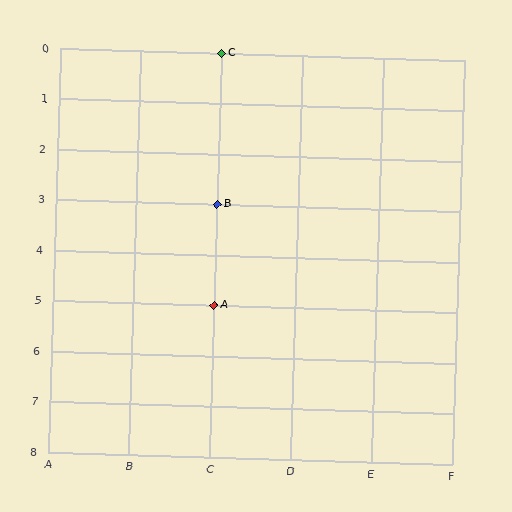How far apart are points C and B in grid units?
Points C and B are 3 rows apart.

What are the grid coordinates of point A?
Point A is at grid coordinates (C, 5).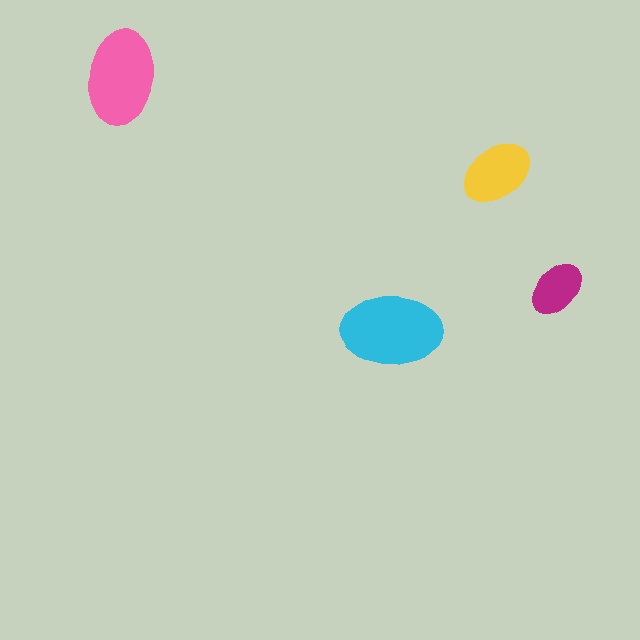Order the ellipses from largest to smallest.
the cyan one, the pink one, the yellow one, the magenta one.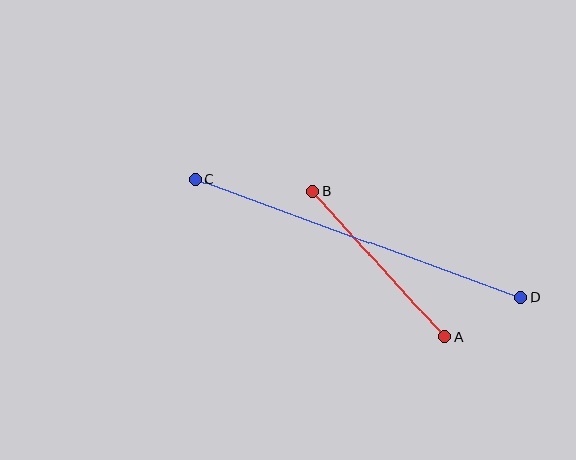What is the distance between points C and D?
The distance is approximately 347 pixels.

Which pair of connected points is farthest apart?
Points C and D are farthest apart.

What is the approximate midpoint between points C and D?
The midpoint is at approximately (358, 238) pixels.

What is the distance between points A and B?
The distance is approximately 196 pixels.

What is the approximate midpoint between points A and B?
The midpoint is at approximately (378, 264) pixels.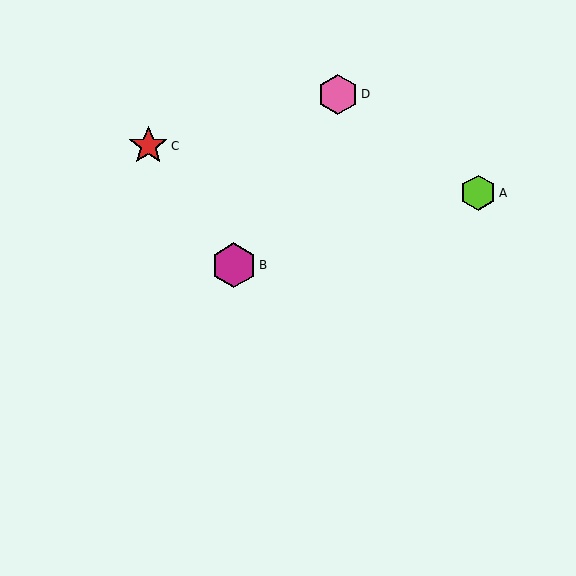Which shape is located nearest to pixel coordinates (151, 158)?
The red star (labeled C) at (148, 146) is nearest to that location.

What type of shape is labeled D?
Shape D is a pink hexagon.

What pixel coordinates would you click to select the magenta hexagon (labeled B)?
Click at (234, 265) to select the magenta hexagon B.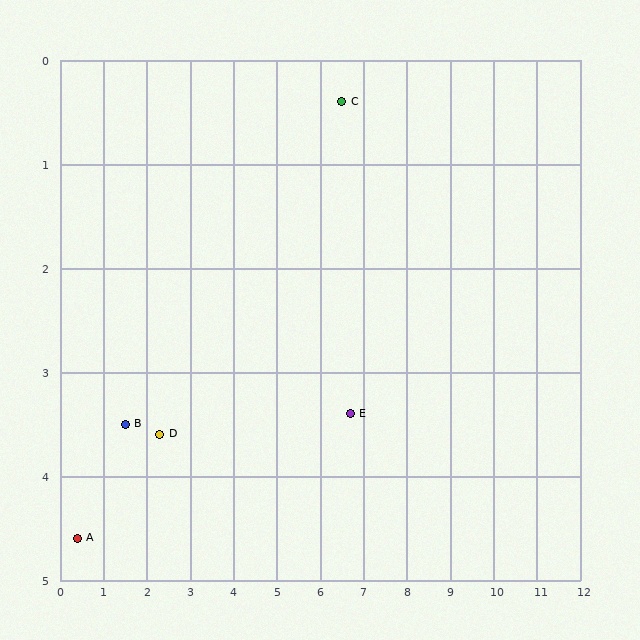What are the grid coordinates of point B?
Point B is at approximately (1.5, 3.5).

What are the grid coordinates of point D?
Point D is at approximately (2.3, 3.6).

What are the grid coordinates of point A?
Point A is at approximately (0.4, 4.6).